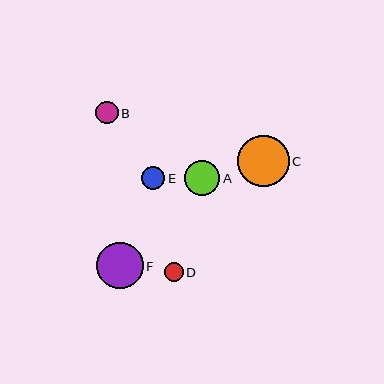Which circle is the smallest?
Circle D is the smallest with a size of approximately 19 pixels.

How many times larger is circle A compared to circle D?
Circle A is approximately 1.8 times the size of circle D.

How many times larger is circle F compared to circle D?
Circle F is approximately 2.4 times the size of circle D.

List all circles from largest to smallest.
From largest to smallest: C, F, A, E, B, D.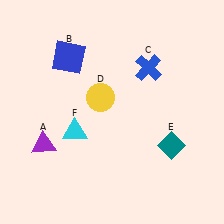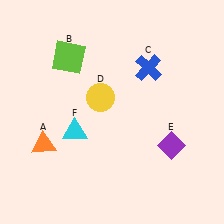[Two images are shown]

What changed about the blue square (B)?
In Image 1, B is blue. In Image 2, it changed to lime.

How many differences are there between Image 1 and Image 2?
There are 3 differences between the two images.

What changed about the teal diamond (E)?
In Image 1, E is teal. In Image 2, it changed to purple.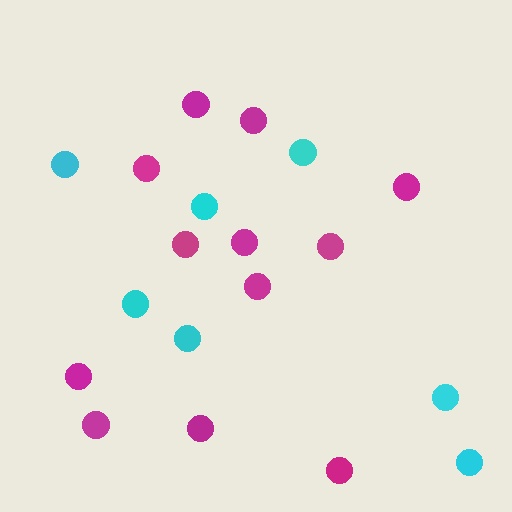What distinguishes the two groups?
There are 2 groups: one group of magenta circles (12) and one group of cyan circles (7).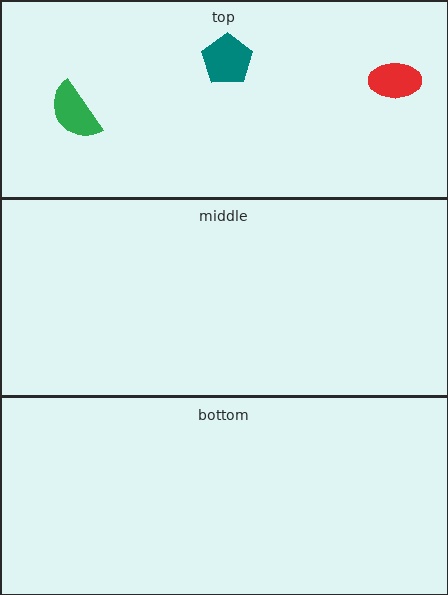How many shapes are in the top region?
3.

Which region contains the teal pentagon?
The top region.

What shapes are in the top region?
The green semicircle, the red ellipse, the teal pentagon.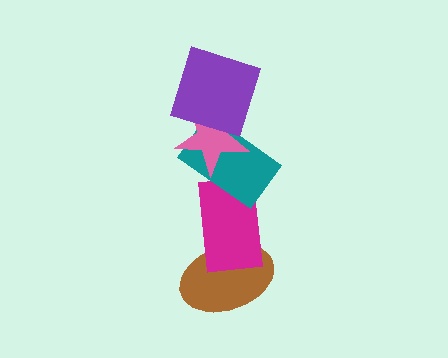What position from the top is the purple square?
The purple square is 1st from the top.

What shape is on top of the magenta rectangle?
The teal rectangle is on top of the magenta rectangle.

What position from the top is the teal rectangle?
The teal rectangle is 3rd from the top.